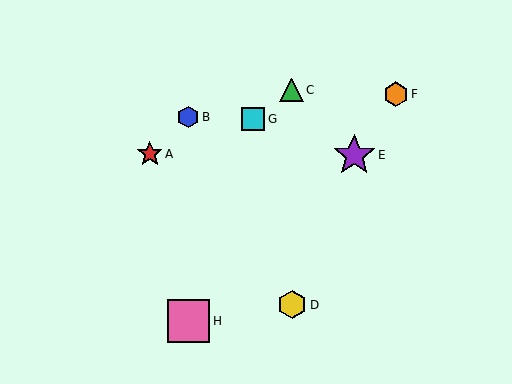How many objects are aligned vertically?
2 objects (B, H) are aligned vertically.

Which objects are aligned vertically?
Objects B, H are aligned vertically.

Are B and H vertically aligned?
Yes, both are at x≈188.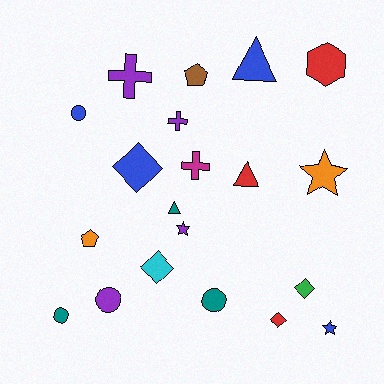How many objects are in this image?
There are 20 objects.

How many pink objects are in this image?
There are no pink objects.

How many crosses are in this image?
There are 3 crosses.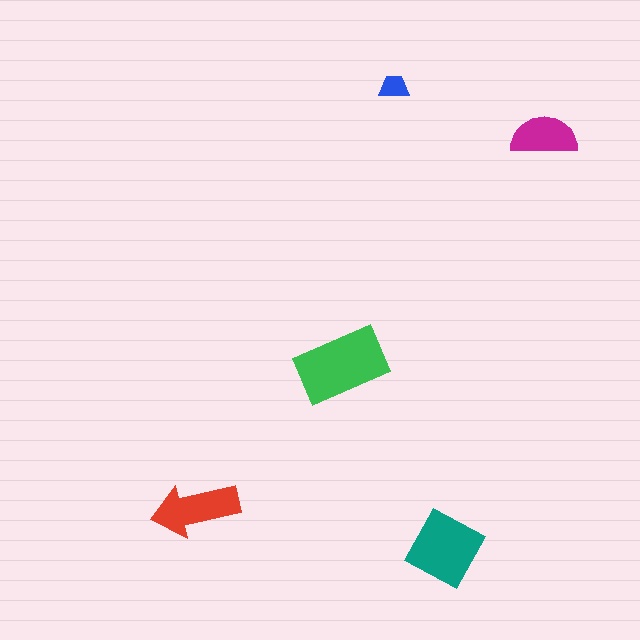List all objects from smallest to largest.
The blue trapezoid, the magenta semicircle, the red arrow, the teal diamond, the green rectangle.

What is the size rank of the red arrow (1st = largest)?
3rd.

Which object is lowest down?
The teal diamond is bottommost.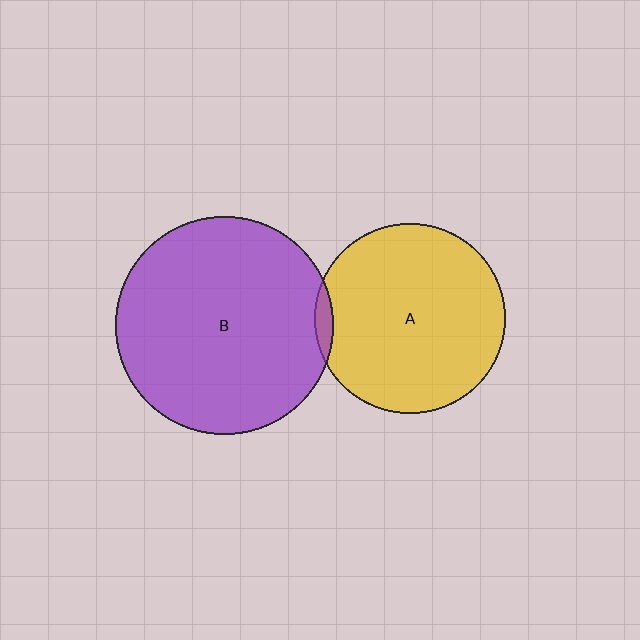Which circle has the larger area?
Circle B (purple).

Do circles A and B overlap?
Yes.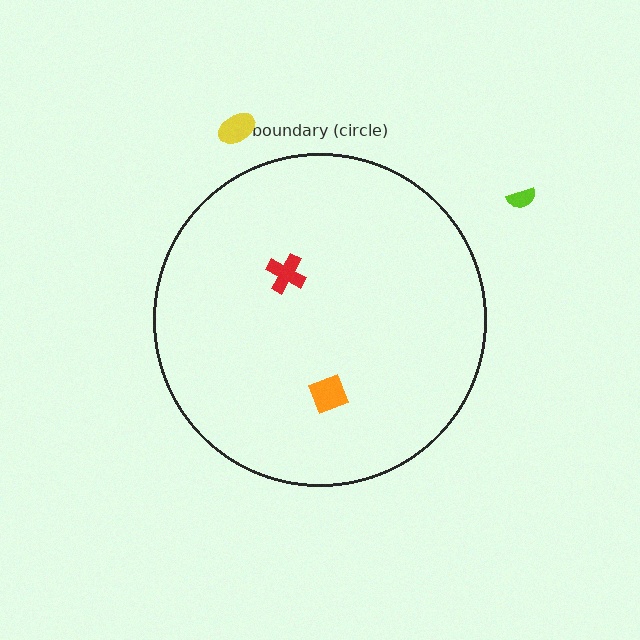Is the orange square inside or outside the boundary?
Inside.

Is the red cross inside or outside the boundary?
Inside.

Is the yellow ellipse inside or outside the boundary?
Outside.